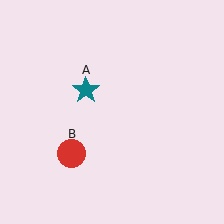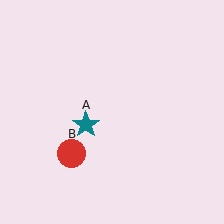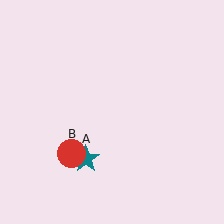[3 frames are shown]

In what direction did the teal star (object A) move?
The teal star (object A) moved down.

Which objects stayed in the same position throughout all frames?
Red circle (object B) remained stationary.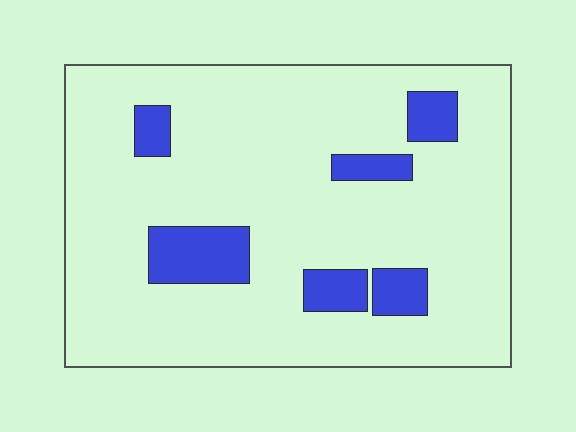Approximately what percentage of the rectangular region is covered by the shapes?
Approximately 15%.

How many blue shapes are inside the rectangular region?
6.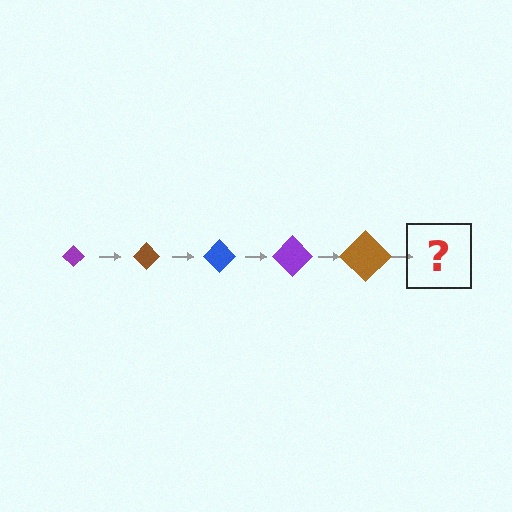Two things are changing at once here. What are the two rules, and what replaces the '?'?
The two rules are that the diamond grows larger each step and the color cycles through purple, brown, and blue. The '?' should be a blue diamond, larger than the previous one.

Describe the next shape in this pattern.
It should be a blue diamond, larger than the previous one.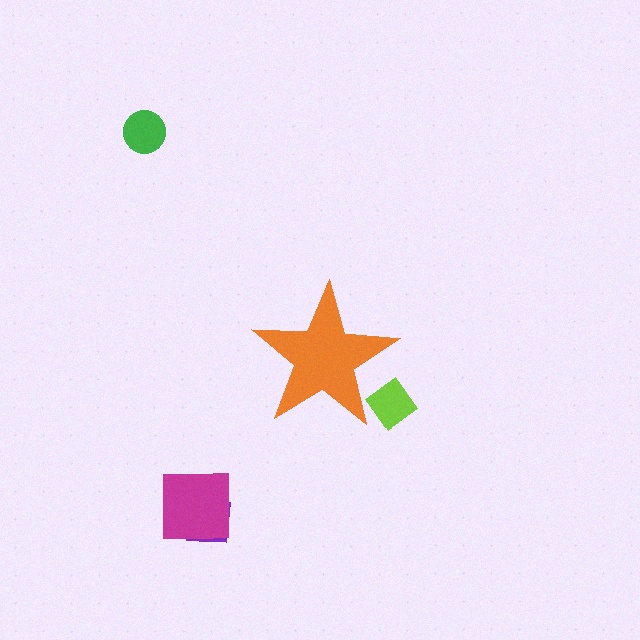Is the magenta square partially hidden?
No, the magenta square is fully visible.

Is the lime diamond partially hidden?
Yes, the lime diamond is partially hidden behind the orange star.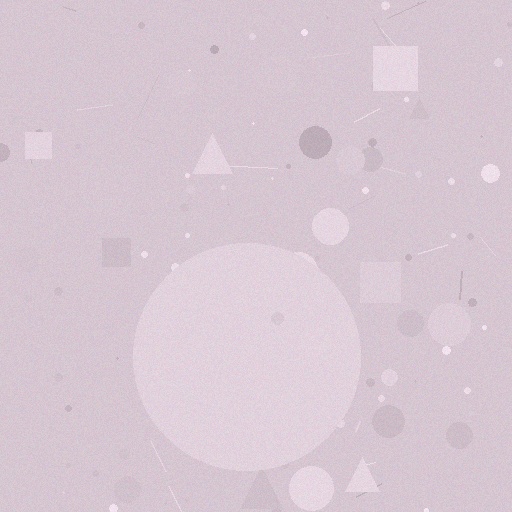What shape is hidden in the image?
A circle is hidden in the image.